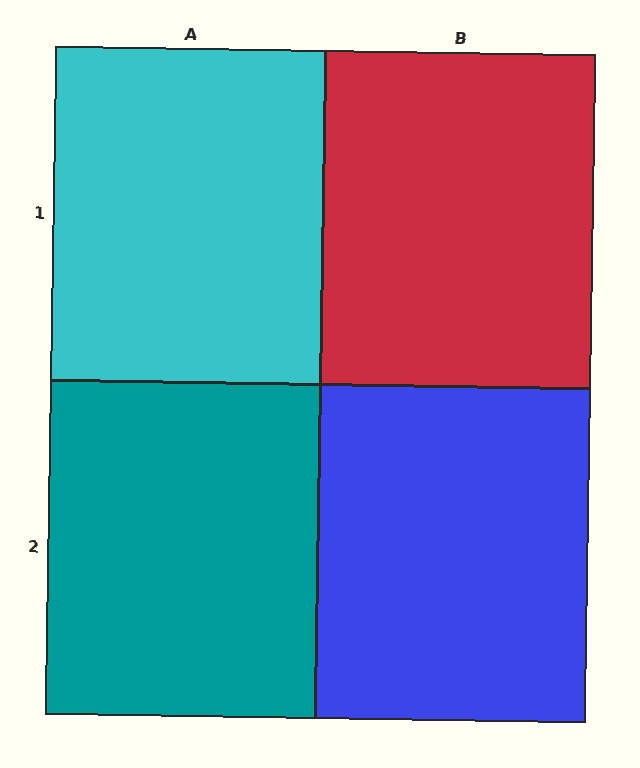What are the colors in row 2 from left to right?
Teal, blue.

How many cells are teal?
1 cell is teal.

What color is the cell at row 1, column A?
Cyan.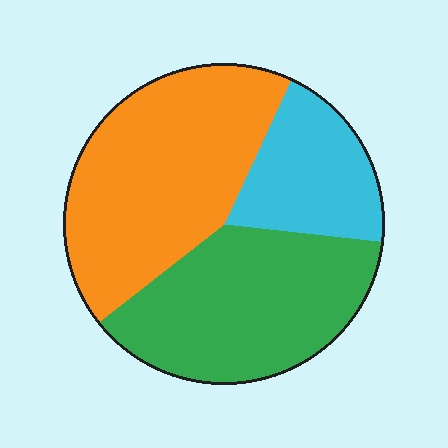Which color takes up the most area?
Orange, at roughly 45%.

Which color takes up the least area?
Cyan, at roughly 20%.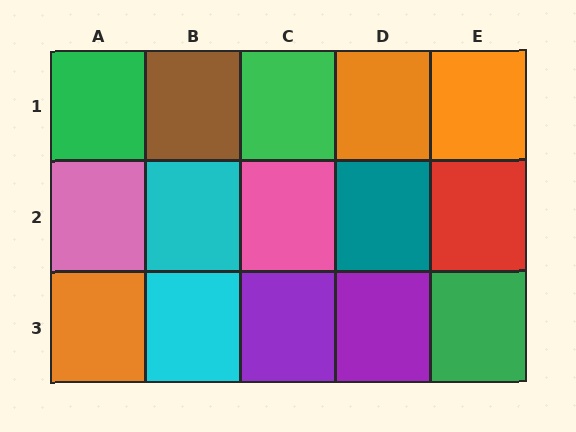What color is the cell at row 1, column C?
Green.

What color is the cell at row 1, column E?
Orange.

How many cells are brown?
1 cell is brown.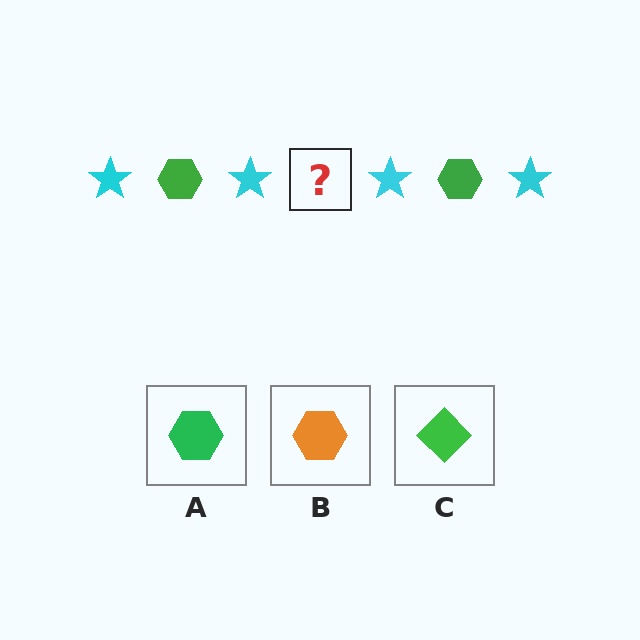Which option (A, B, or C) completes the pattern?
A.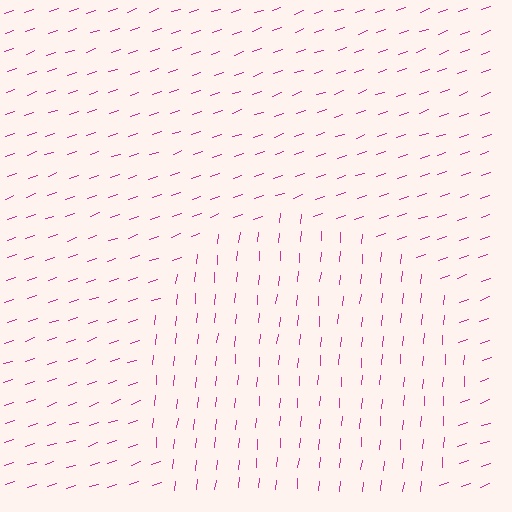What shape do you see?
I see a circle.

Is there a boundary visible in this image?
Yes, there is a texture boundary formed by a change in line orientation.